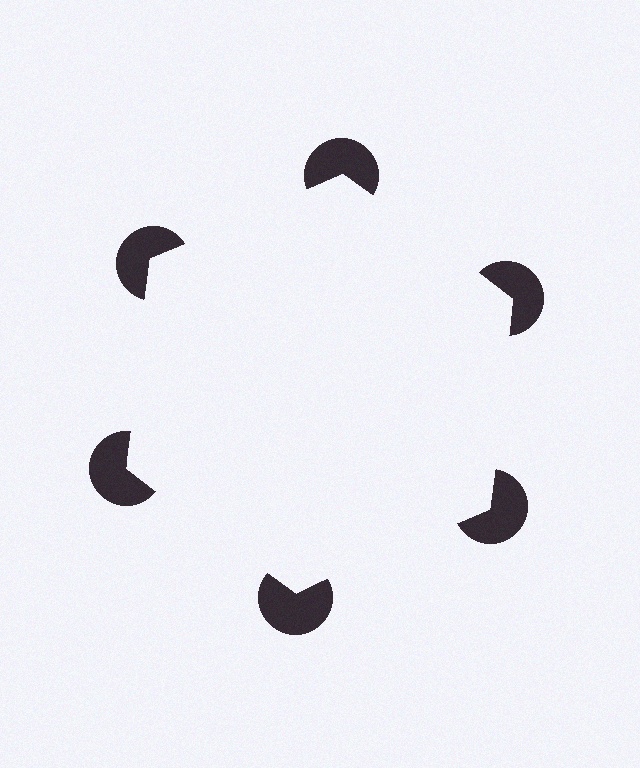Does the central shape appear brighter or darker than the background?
It typically appears slightly brighter than the background, even though no actual brightness change is drawn.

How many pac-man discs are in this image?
There are 6 — one at each vertex of the illusory hexagon.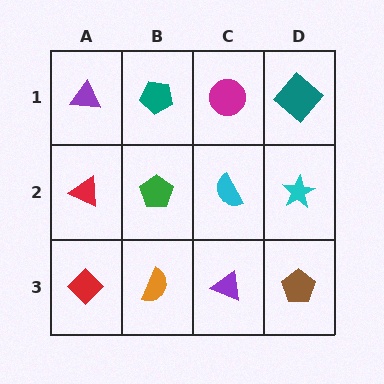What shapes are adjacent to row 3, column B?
A green pentagon (row 2, column B), a red diamond (row 3, column A), a purple triangle (row 3, column C).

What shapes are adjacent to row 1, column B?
A green pentagon (row 2, column B), a purple triangle (row 1, column A), a magenta circle (row 1, column C).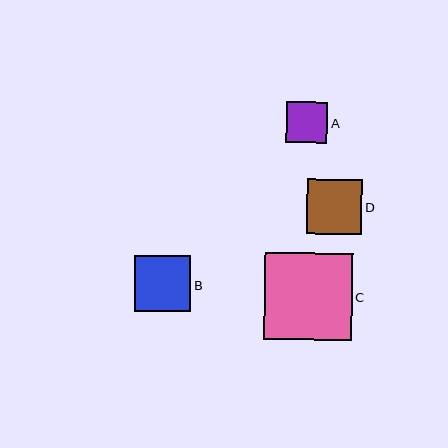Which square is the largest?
Square C is the largest with a size of approximately 87 pixels.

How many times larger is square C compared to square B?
Square C is approximately 1.6 times the size of square B.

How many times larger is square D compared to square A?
Square D is approximately 1.3 times the size of square A.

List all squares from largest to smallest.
From largest to smallest: C, B, D, A.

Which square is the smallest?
Square A is the smallest with a size of approximately 41 pixels.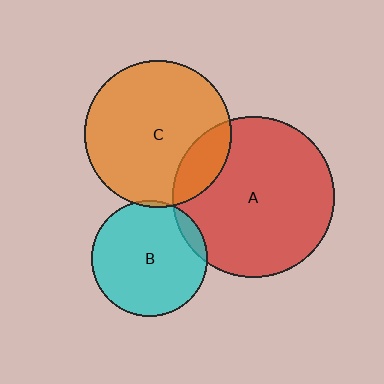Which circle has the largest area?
Circle A (red).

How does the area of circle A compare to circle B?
Approximately 1.9 times.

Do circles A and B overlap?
Yes.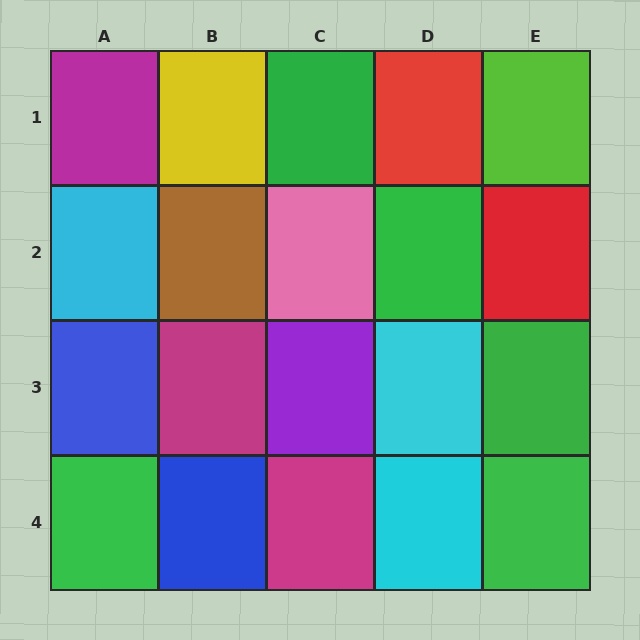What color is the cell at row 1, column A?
Magenta.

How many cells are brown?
1 cell is brown.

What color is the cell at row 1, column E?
Lime.